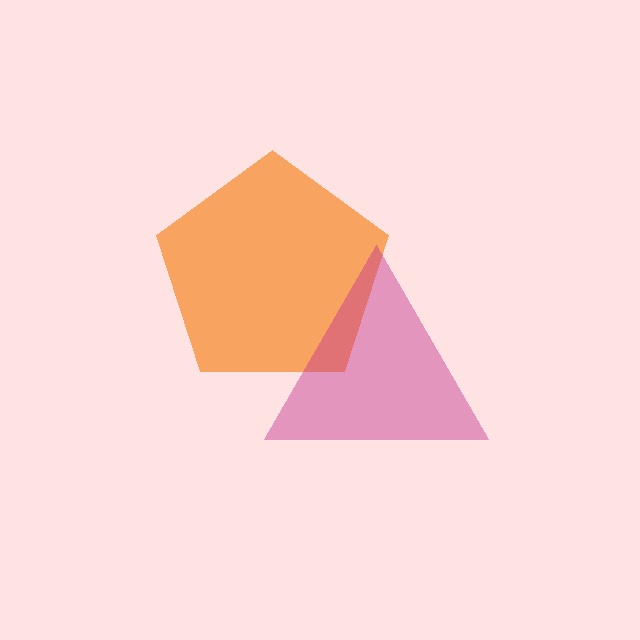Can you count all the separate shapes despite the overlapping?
Yes, there are 2 separate shapes.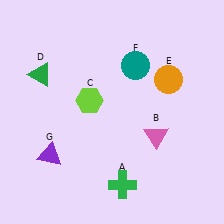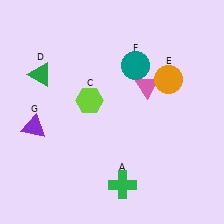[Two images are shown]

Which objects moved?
The objects that moved are: the pink triangle (B), the purple triangle (G).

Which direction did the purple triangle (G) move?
The purple triangle (G) moved up.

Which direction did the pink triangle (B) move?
The pink triangle (B) moved up.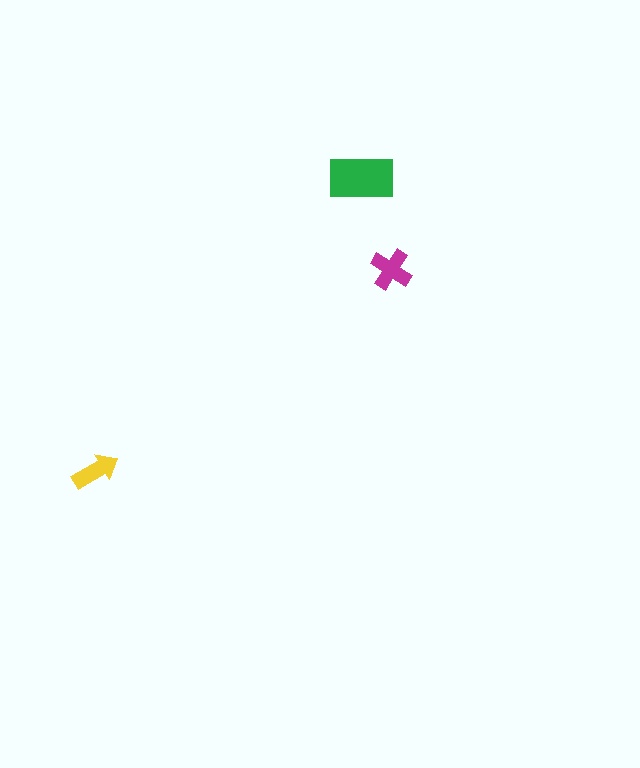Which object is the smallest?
The yellow arrow.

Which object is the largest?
The green rectangle.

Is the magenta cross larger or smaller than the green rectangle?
Smaller.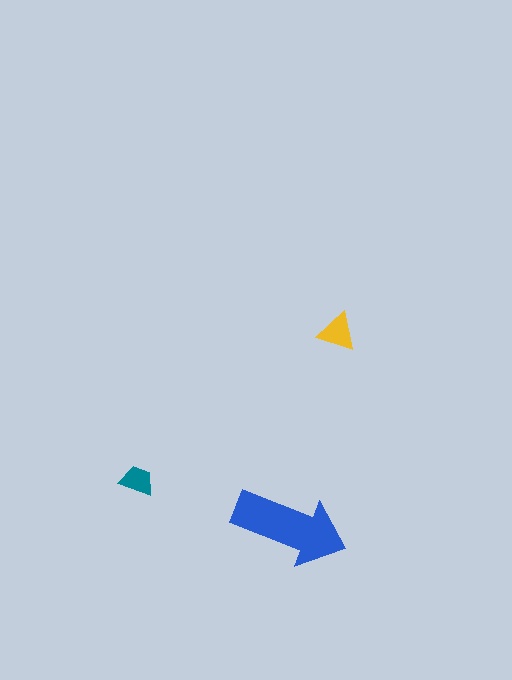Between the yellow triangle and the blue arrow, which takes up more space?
The blue arrow.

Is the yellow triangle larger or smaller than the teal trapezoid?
Larger.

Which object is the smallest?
The teal trapezoid.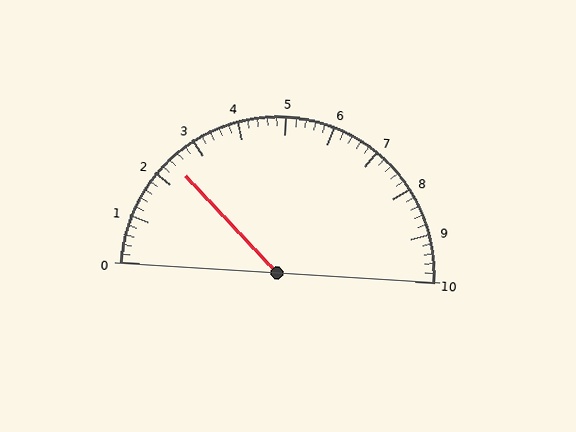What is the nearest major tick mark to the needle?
The nearest major tick mark is 2.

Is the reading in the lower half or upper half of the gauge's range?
The reading is in the lower half of the range (0 to 10).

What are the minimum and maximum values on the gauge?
The gauge ranges from 0 to 10.